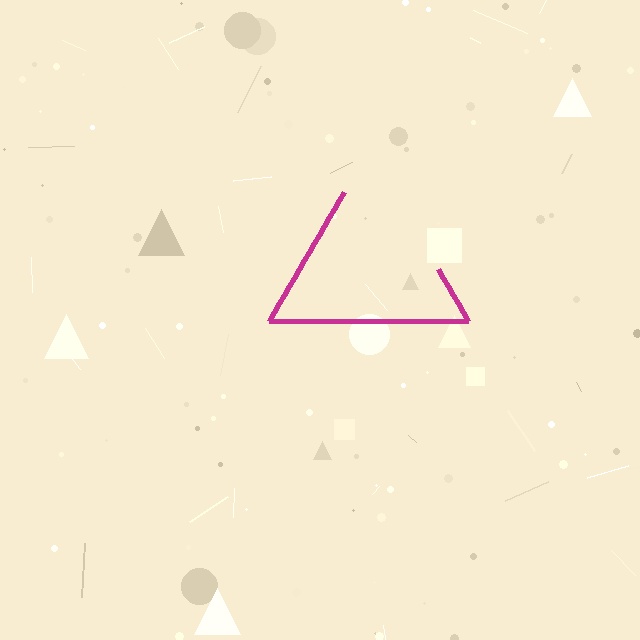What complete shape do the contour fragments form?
The contour fragments form a triangle.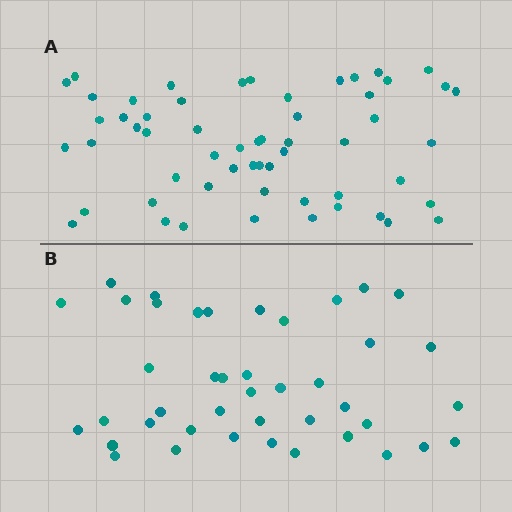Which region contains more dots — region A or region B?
Region A (the top region) has more dots.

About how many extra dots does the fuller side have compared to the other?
Region A has approximately 15 more dots than region B.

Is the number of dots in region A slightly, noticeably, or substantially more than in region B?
Region A has noticeably more, but not dramatically so. The ratio is roughly 1.4 to 1.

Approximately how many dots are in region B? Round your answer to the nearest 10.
About 40 dots. (The exact count is 42, which rounds to 40.)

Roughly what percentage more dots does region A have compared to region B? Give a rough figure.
About 35% more.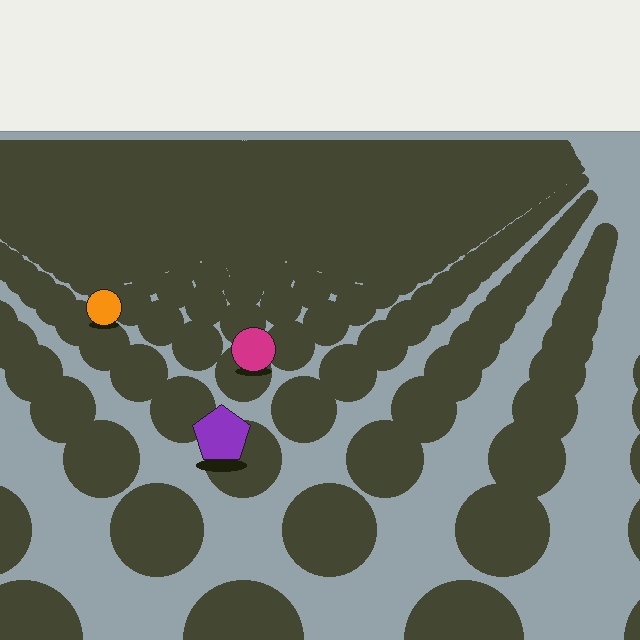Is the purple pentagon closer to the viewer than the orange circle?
Yes. The purple pentagon is closer — you can tell from the texture gradient: the ground texture is coarser near it.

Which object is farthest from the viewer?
The orange circle is farthest from the viewer. It appears smaller and the ground texture around it is denser.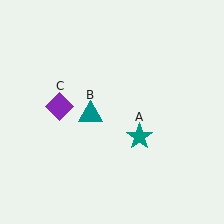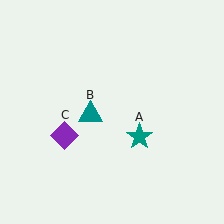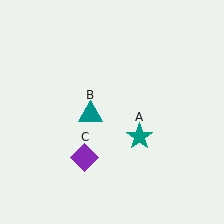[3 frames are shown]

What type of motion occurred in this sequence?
The purple diamond (object C) rotated counterclockwise around the center of the scene.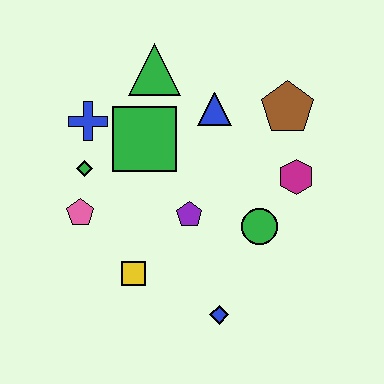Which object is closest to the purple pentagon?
The green circle is closest to the purple pentagon.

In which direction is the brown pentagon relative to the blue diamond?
The brown pentagon is above the blue diamond.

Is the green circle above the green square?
No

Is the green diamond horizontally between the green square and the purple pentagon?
No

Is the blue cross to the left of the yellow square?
Yes